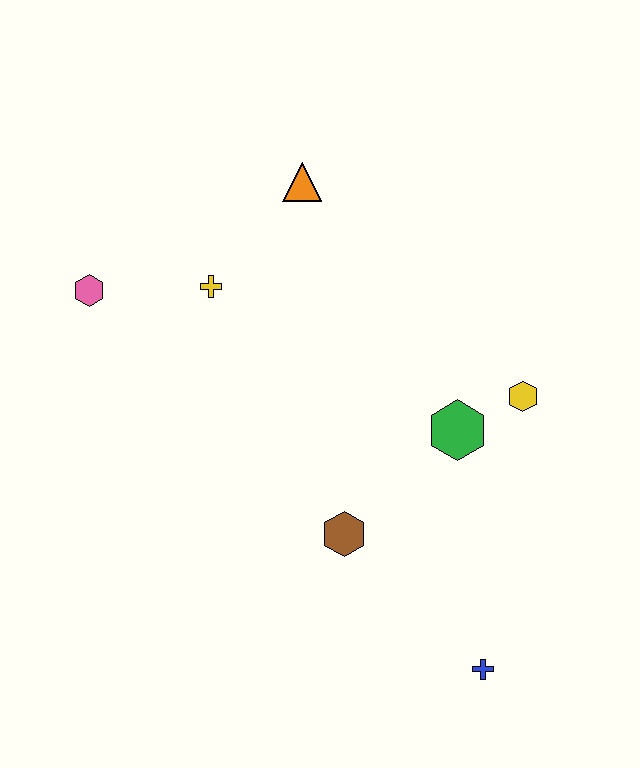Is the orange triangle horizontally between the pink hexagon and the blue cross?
Yes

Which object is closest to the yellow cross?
The pink hexagon is closest to the yellow cross.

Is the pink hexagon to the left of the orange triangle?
Yes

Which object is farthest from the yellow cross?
The blue cross is farthest from the yellow cross.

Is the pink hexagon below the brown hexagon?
No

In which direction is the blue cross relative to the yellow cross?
The blue cross is below the yellow cross.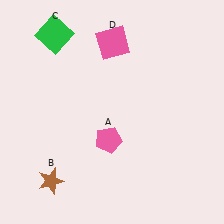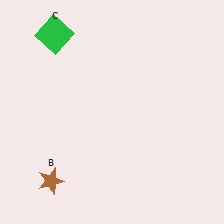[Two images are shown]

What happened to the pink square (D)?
The pink square (D) was removed in Image 2. It was in the top-right area of Image 1.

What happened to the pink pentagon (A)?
The pink pentagon (A) was removed in Image 2. It was in the bottom-left area of Image 1.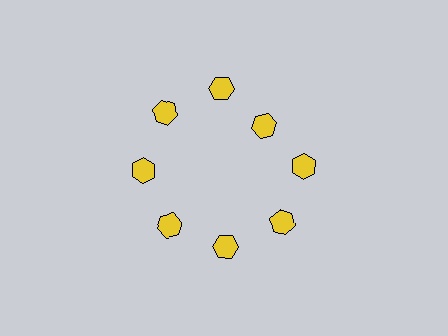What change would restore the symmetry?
The symmetry would be restored by moving it outward, back onto the ring so that all 8 hexagons sit at equal angles and equal distance from the center.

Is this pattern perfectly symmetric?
No. The 8 yellow hexagons are arranged in a ring, but one element near the 2 o'clock position is pulled inward toward the center, breaking the 8-fold rotational symmetry.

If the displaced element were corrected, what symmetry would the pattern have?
It would have 8-fold rotational symmetry — the pattern would map onto itself every 45 degrees.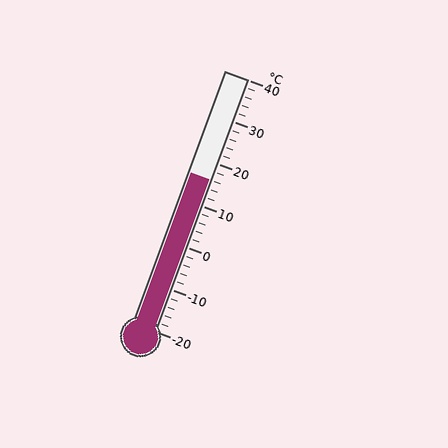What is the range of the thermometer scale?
The thermometer scale ranges from -20°C to 40°C.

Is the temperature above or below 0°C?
The temperature is above 0°C.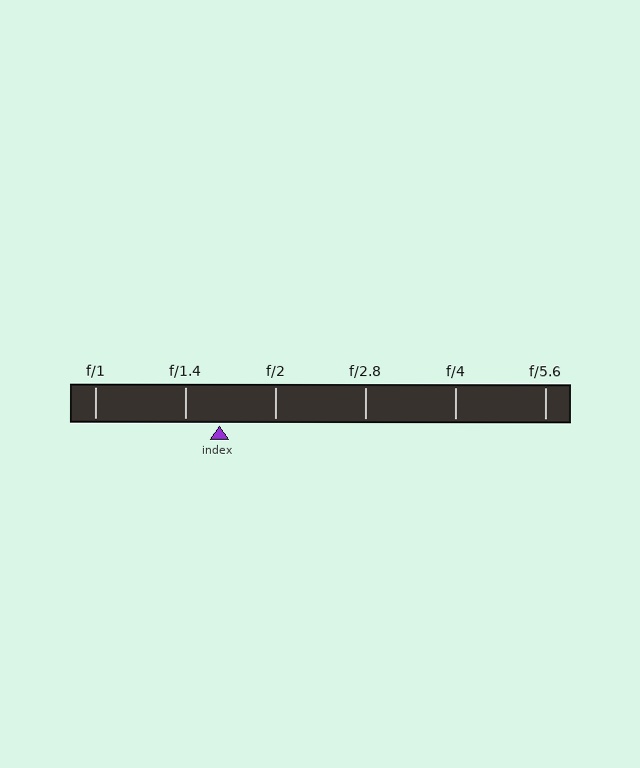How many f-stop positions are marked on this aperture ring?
There are 6 f-stop positions marked.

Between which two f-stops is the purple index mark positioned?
The index mark is between f/1.4 and f/2.